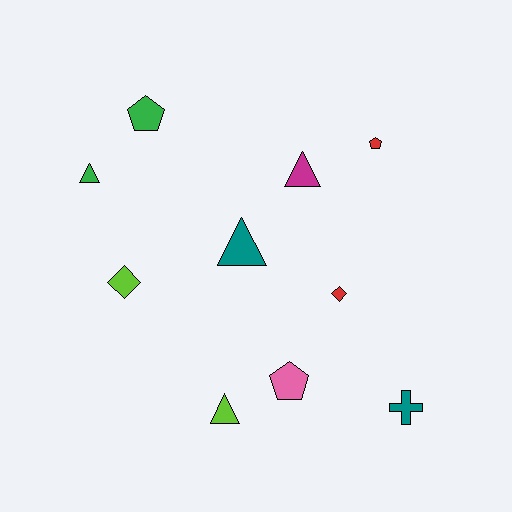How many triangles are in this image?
There are 4 triangles.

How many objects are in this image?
There are 10 objects.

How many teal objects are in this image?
There are 2 teal objects.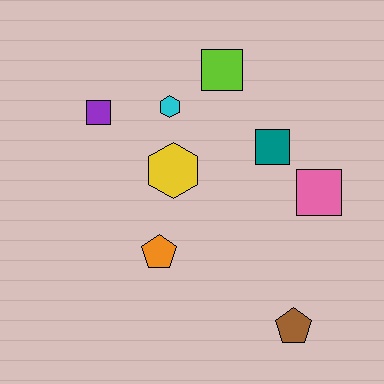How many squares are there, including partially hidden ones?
There are 4 squares.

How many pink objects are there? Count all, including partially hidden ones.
There is 1 pink object.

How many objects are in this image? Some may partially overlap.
There are 8 objects.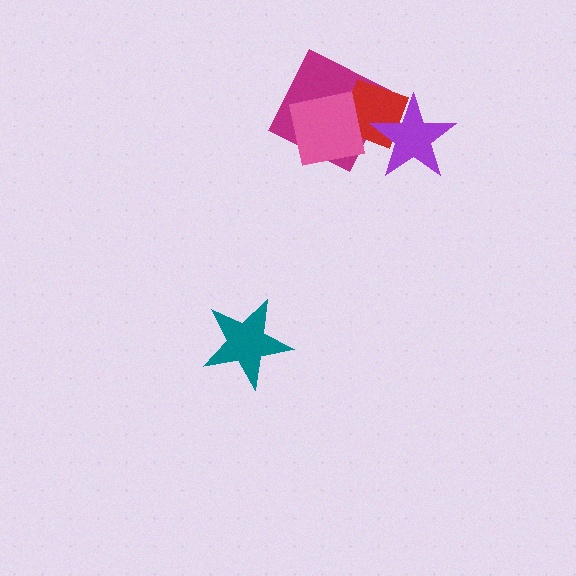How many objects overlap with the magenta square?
2 objects overlap with the magenta square.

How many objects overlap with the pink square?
2 objects overlap with the pink square.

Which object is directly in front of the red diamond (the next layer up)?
The pink square is directly in front of the red diamond.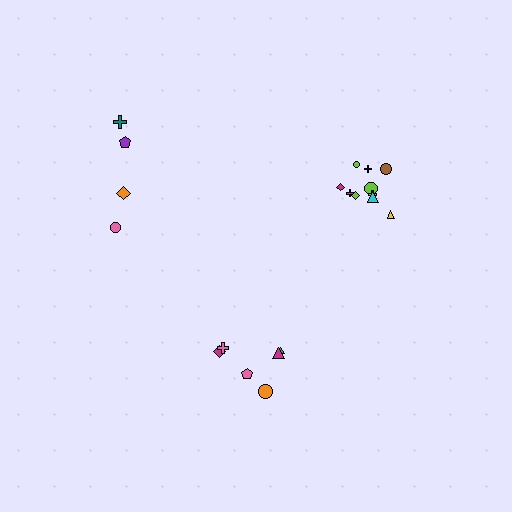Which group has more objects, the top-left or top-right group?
The top-right group.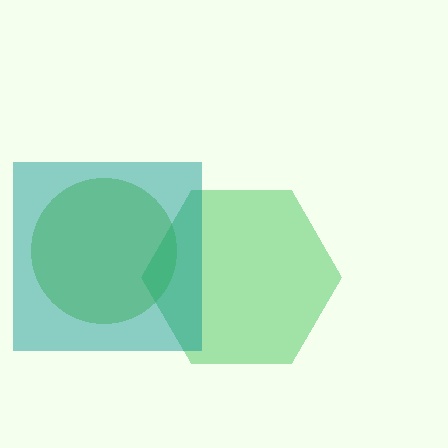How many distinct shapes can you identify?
There are 3 distinct shapes: a lime circle, a green hexagon, a teal square.